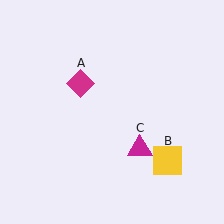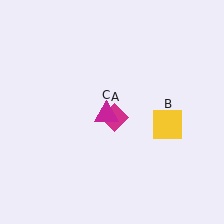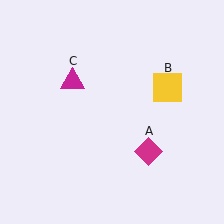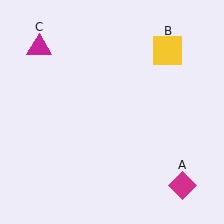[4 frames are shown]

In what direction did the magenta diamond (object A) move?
The magenta diamond (object A) moved down and to the right.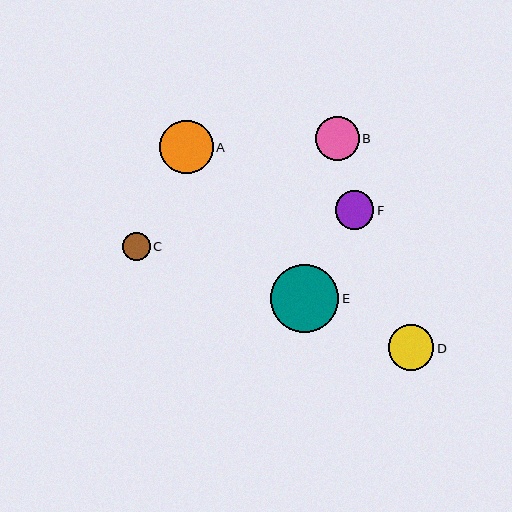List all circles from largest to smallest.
From largest to smallest: E, A, D, B, F, C.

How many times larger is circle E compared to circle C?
Circle E is approximately 2.5 times the size of circle C.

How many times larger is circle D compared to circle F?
Circle D is approximately 1.2 times the size of circle F.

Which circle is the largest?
Circle E is the largest with a size of approximately 68 pixels.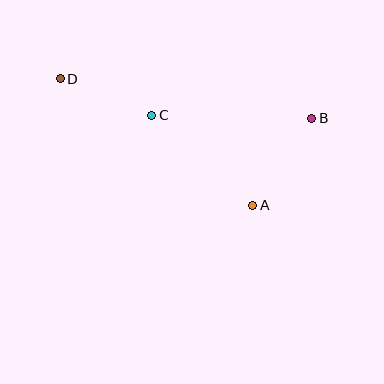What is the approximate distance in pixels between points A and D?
The distance between A and D is approximately 230 pixels.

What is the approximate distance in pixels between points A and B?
The distance between A and B is approximately 105 pixels.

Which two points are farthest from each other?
Points B and D are farthest from each other.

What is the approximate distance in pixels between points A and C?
The distance between A and C is approximately 135 pixels.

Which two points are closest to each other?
Points C and D are closest to each other.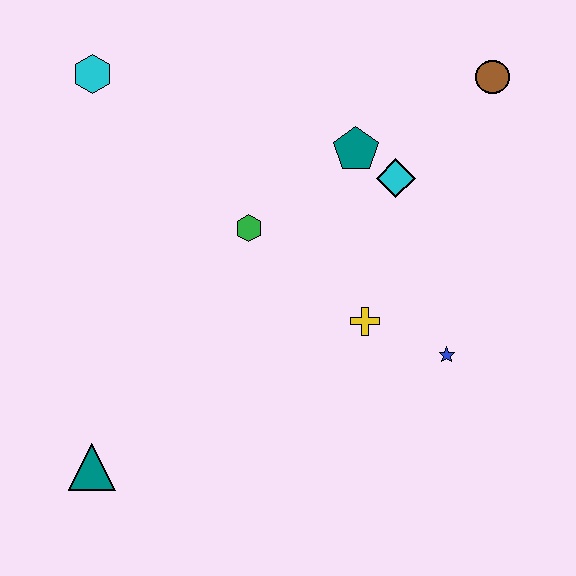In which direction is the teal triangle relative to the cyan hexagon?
The teal triangle is below the cyan hexagon.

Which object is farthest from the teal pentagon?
The teal triangle is farthest from the teal pentagon.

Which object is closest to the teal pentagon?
The cyan diamond is closest to the teal pentagon.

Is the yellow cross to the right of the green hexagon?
Yes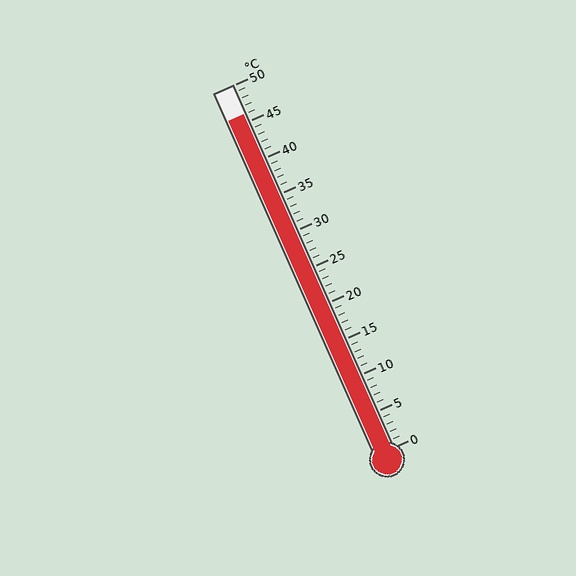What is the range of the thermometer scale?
The thermometer scale ranges from 0°C to 50°C.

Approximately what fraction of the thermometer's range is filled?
The thermometer is filled to approximately 90% of its range.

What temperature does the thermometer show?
The thermometer shows approximately 46°C.